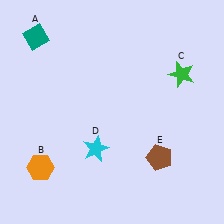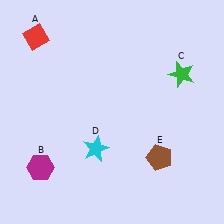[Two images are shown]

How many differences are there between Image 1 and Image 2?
There are 2 differences between the two images.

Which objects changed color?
A changed from teal to red. B changed from orange to magenta.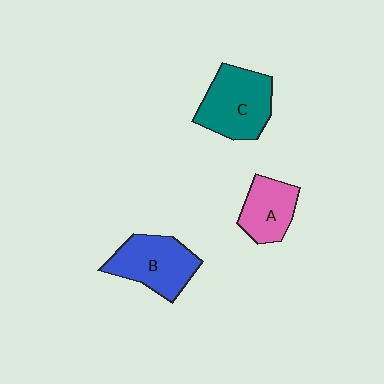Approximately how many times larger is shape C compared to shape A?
Approximately 1.5 times.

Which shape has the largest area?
Shape C (teal).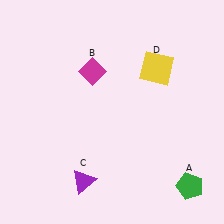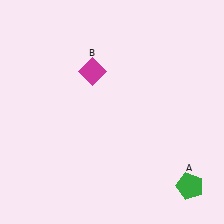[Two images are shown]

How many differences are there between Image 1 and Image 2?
There are 2 differences between the two images.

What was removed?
The purple triangle (C), the yellow square (D) were removed in Image 2.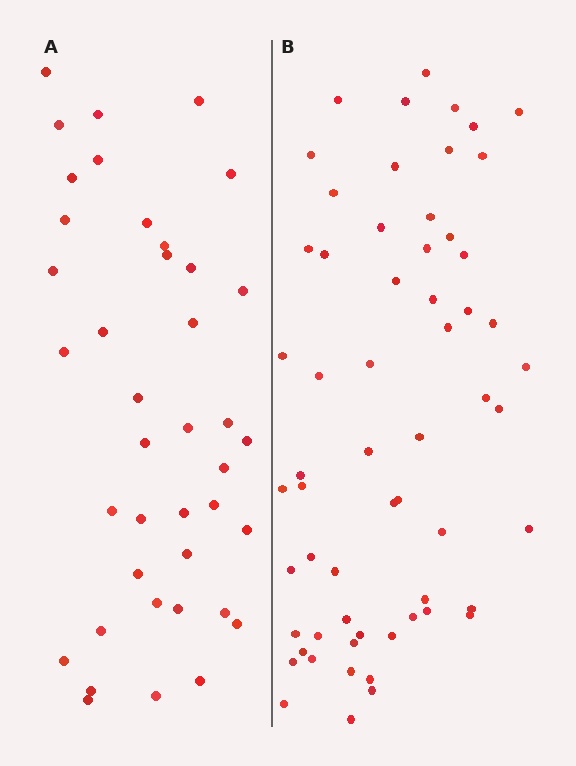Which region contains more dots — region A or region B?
Region B (the right region) has more dots.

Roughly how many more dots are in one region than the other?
Region B has approximately 20 more dots than region A.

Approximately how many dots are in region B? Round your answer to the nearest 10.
About 60 dots.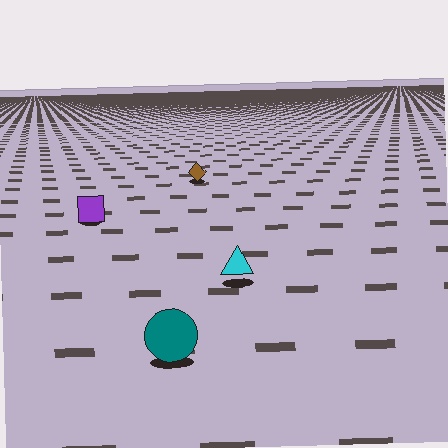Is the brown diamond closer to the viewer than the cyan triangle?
No. The cyan triangle is closer — you can tell from the texture gradient: the ground texture is coarser near it.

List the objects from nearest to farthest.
From nearest to farthest: the teal circle, the cyan triangle, the purple square, the brown diamond.